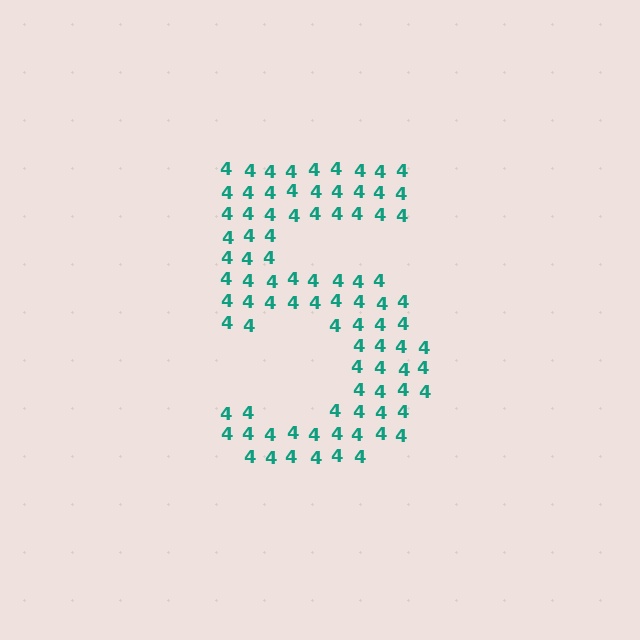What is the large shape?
The large shape is the digit 5.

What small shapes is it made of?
It is made of small digit 4's.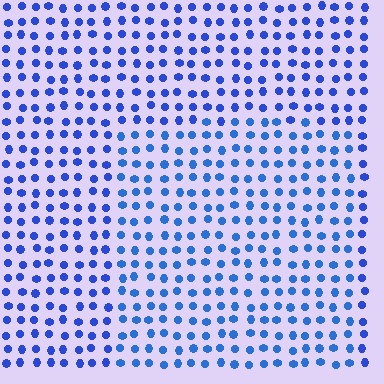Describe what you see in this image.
The image is filled with small blue elements in a uniform arrangement. A rectangle-shaped region is visible where the elements are tinted to a slightly different hue, forming a subtle color boundary.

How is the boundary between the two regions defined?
The boundary is defined purely by a slight shift in hue (about 15 degrees). Spacing, size, and orientation are identical on both sides.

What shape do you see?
I see a rectangle.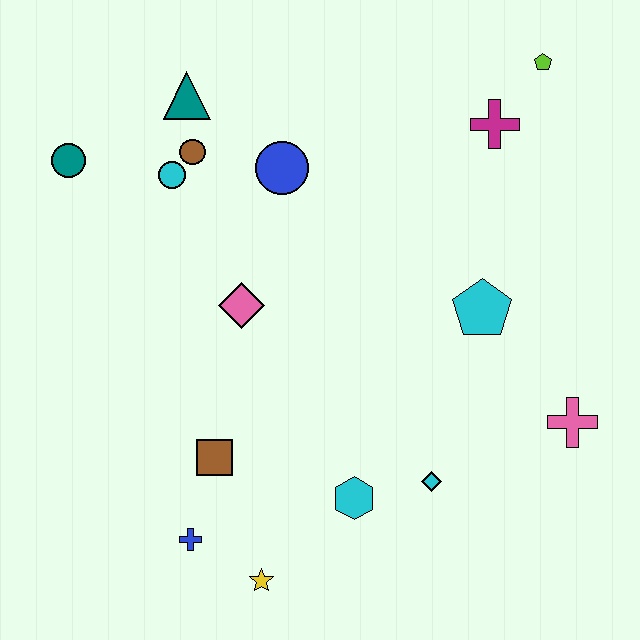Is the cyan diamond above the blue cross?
Yes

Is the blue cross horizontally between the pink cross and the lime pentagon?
No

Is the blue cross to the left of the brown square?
Yes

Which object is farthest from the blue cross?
The lime pentagon is farthest from the blue cross.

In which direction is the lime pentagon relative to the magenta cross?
The lime pentagon is above the magenta cross.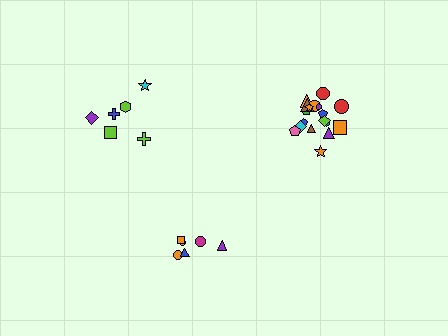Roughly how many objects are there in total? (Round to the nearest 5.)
Roughly 30 objects in total.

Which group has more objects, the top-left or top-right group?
The top-right group.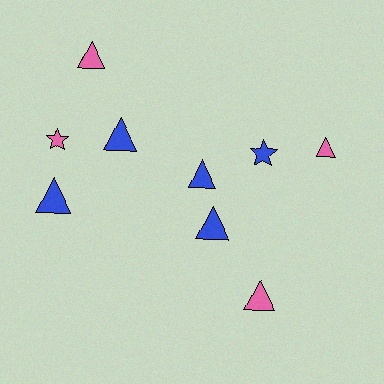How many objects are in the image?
There are 9 objects.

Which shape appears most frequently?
Triangle, with 7 objects.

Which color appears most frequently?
Blue, with 5 objects.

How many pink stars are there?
There is 1 pink star.